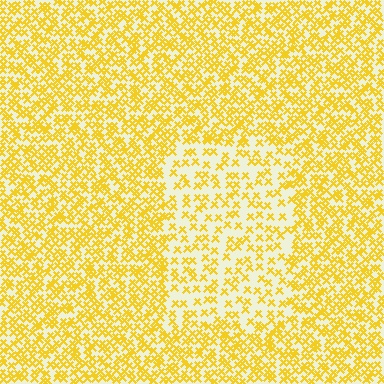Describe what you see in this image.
The image contains small yellow elements arranged at two different densities. A rectangle-shaped region is visible where the elements are less densely packed than the surrounding area.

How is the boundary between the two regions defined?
The boundary is defined by a change in element density (approximately 2.0x ratio). All elements are the same color, size, and shape.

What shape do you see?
I see a rectangle.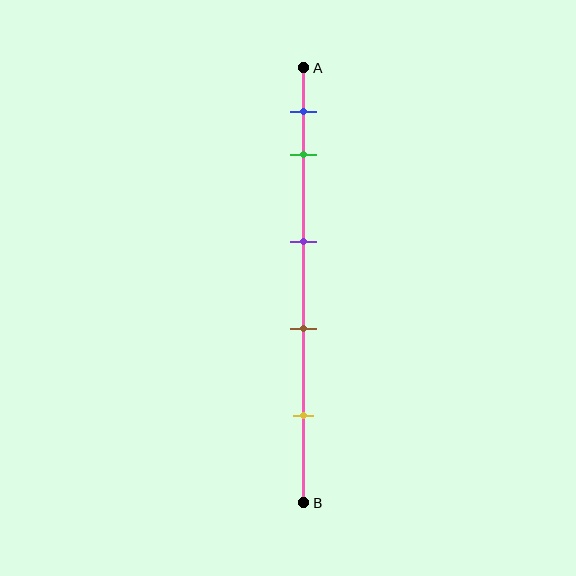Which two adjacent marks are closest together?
The blue and green marks are the closest adjacent pair.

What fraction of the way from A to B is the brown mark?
The brown mark is approximately 60% (0.6) of the way from A to B.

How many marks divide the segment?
There are 5 marks dividing the segment.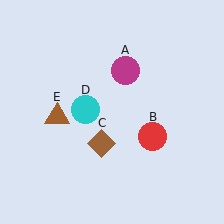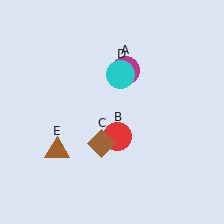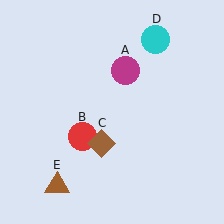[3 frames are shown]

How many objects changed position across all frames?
3 objects changed position: red circle (object B), cyan circle (object D), brown triangle (object E).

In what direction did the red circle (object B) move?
The red circle (object B) moved left.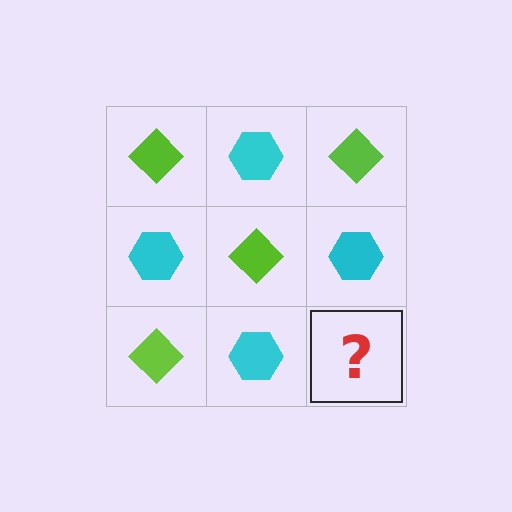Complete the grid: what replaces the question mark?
The question mark should be replaced with a lime diamond.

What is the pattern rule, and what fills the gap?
The rule is that it alternates lime diamond and cyan hexagon in a checkerboard pattern. The gap should be filled with a lime diamond.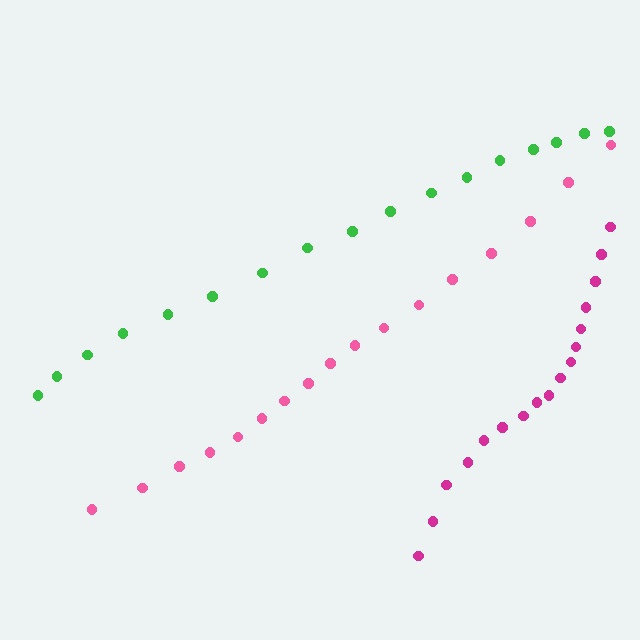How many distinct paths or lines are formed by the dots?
There are 3 distinct paths.